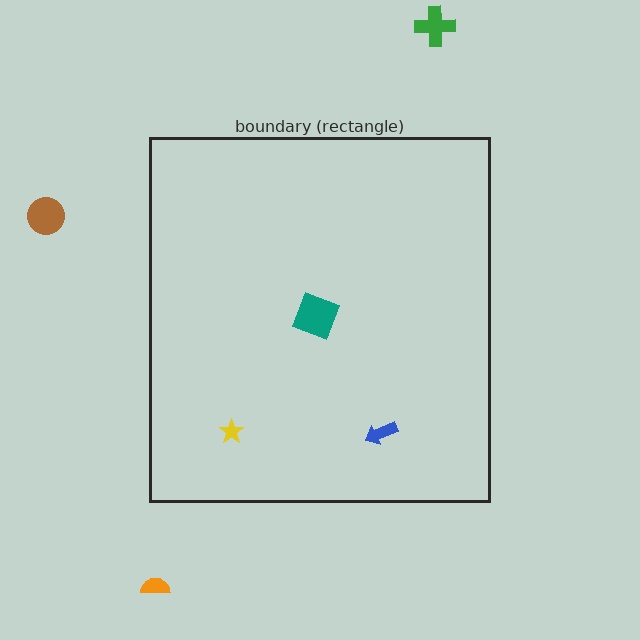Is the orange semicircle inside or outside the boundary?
Outside.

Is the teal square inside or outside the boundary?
Inside.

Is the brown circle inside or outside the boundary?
Outside.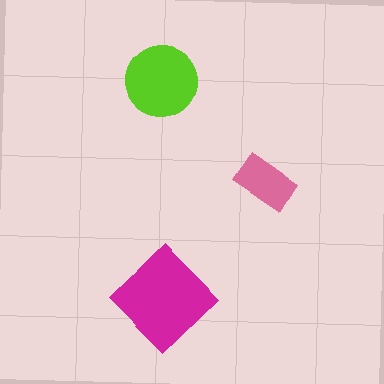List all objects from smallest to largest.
The pink rectangle, the lime circle, the magenta diamond.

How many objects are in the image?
There are 3 objects in the image.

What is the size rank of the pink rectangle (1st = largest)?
3rd.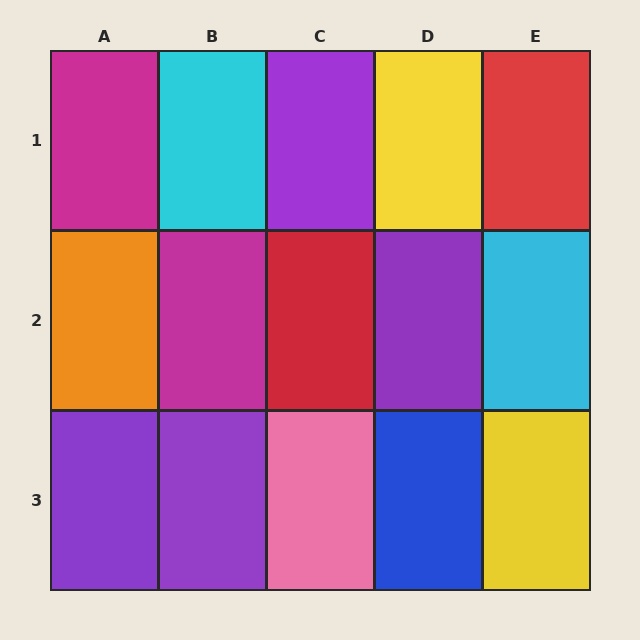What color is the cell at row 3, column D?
Blue.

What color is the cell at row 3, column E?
Yellow.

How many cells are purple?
4 cells are purple.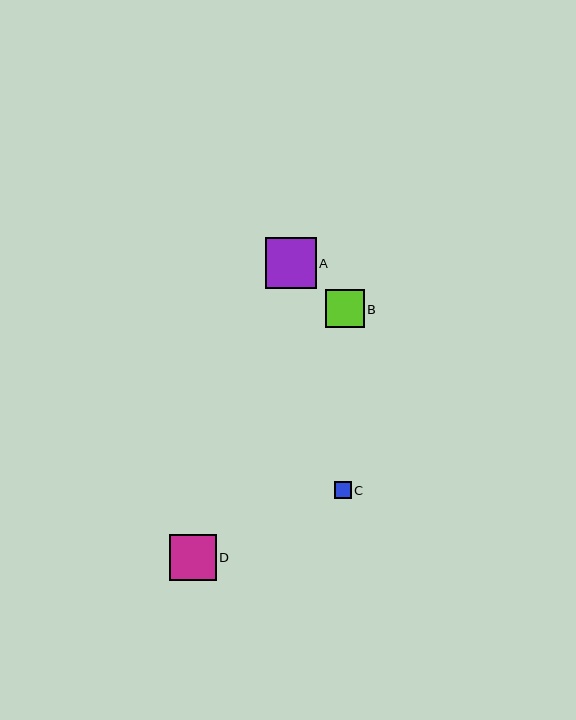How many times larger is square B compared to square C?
Square B is approximately 2.2 times the size of square C.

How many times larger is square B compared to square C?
Square B is approximately 2.2 times the size of square C.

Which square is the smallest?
Square C is the smallest with a size of approximately 17 pixels.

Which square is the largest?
Square A is the largest with a size of approximately 51 pixels.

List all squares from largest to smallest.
From largest to smallest: A, D, B, C.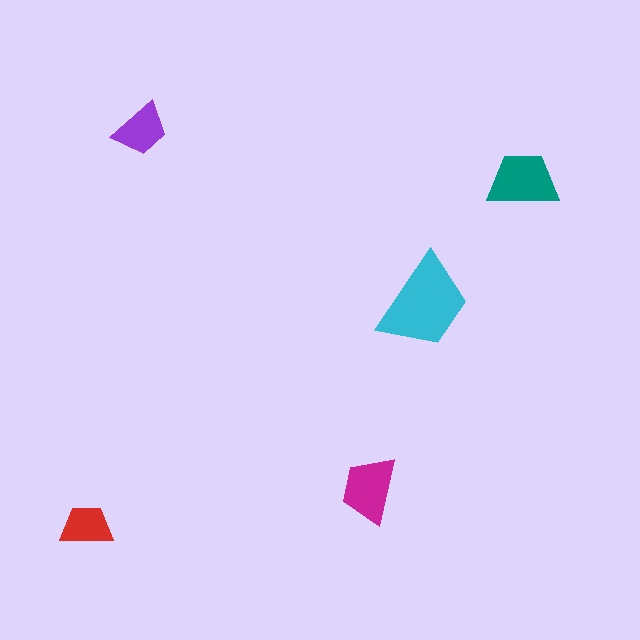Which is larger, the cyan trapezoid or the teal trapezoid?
The cyan one.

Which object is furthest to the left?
The red trapezoid is leftmost.